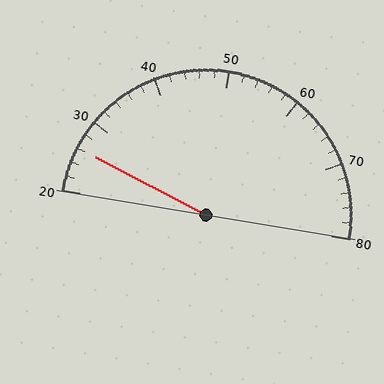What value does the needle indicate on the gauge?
The needle indicates approximately 26.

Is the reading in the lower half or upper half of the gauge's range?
The reading is in the lower half of the range (20 to 80).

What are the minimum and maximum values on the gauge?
The gauge ranges from 20 to 80.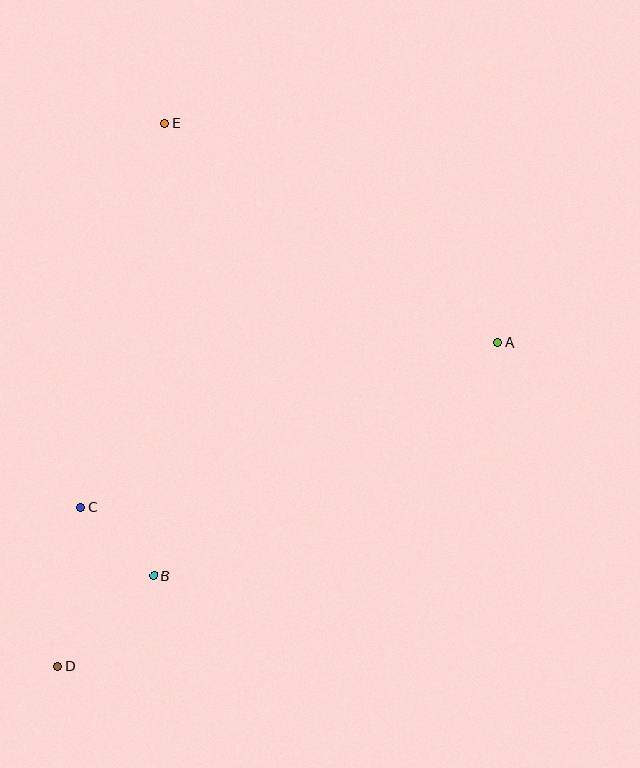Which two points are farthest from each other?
Points D and E are farthest from each other.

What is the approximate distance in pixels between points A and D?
The distance between A and D is approximately 546 pixels.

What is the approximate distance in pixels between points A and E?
The distance between A and E is approximately 399 pixels.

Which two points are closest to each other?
Points B and C are closest to each other.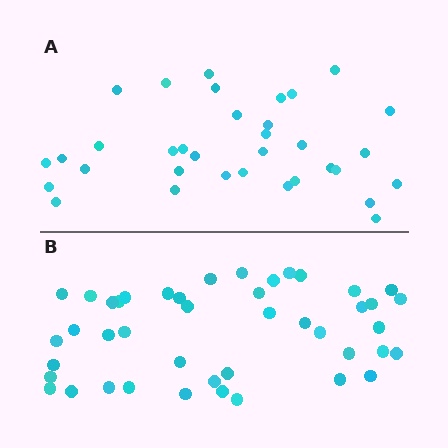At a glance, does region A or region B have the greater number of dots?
Region B (the bottom region) has more dots.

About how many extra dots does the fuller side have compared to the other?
Region B has roughly 10 or so more dots than region A.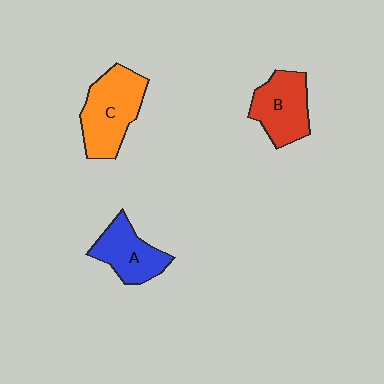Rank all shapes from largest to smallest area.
From largest to smallest: C (orange), B (red), A (blue).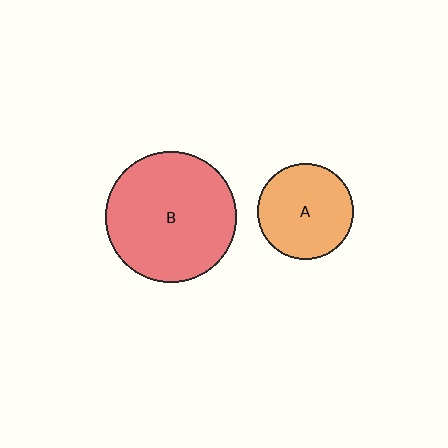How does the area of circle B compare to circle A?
Approximately 1.9 times.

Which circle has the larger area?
Circle B (red).